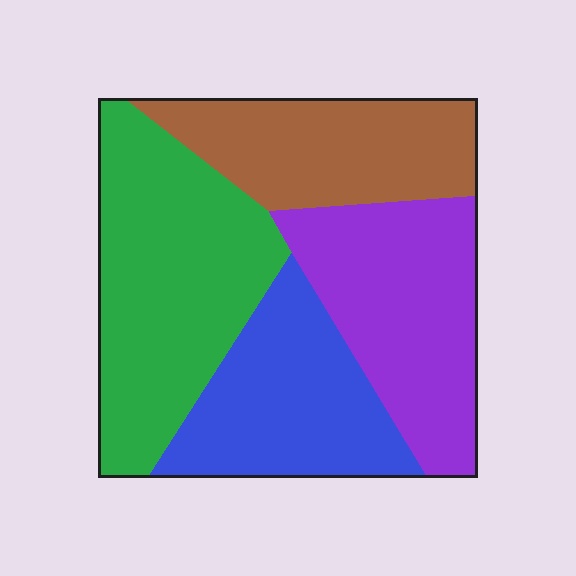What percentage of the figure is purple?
Purple covers roughly 25% of the figure.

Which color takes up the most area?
Green, at roughly 30%.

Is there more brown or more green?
Green.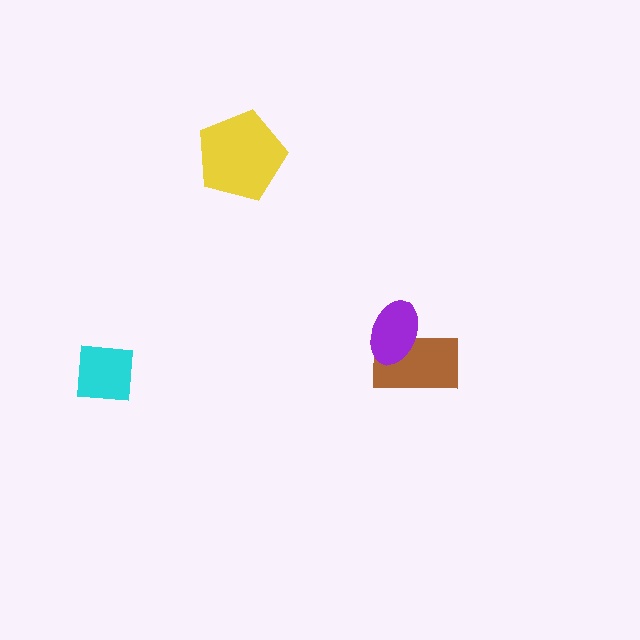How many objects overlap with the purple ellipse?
1 object overlaps with the purple ellipse.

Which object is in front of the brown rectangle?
The purple ellipse is in front of the brown rectangle.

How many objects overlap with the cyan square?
0 objects overlap with the cyan square.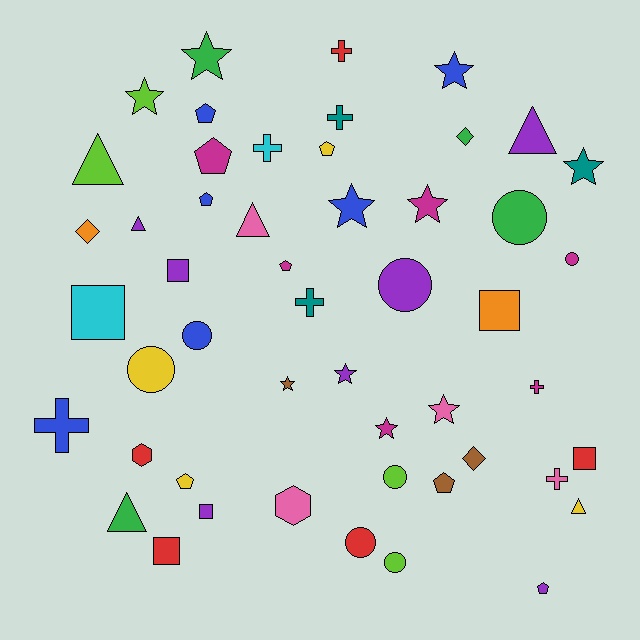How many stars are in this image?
There are 10 stars.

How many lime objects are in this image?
There are 4 lime objects.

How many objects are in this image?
There are 50 objects.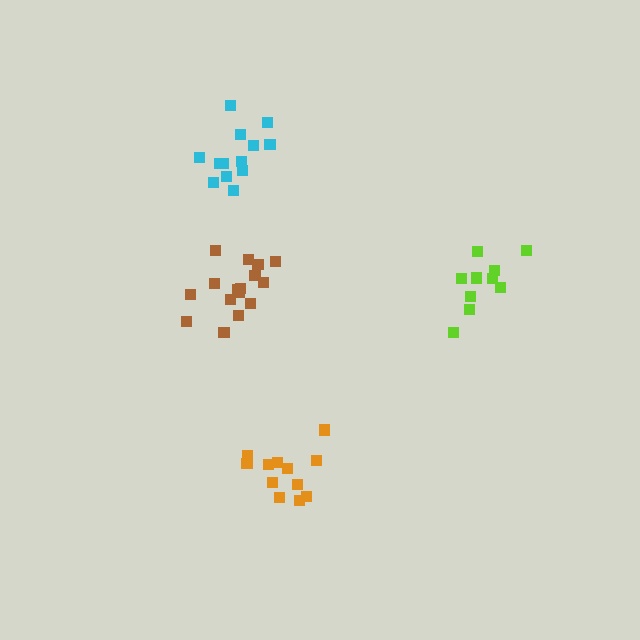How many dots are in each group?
Group 1: 10 dots, Group 2: 13 dots, Group 3: 16 dots, Group 4: 12 dots (51 total).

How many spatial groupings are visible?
There are 4 spatial groupings.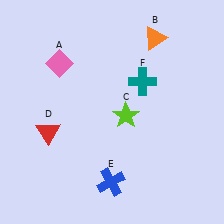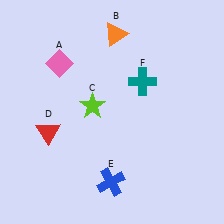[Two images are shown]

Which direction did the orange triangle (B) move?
The orange triangle (B) moved left.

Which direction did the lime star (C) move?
The lime star (C) moved left.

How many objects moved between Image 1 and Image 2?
2 objects moved between the two images.